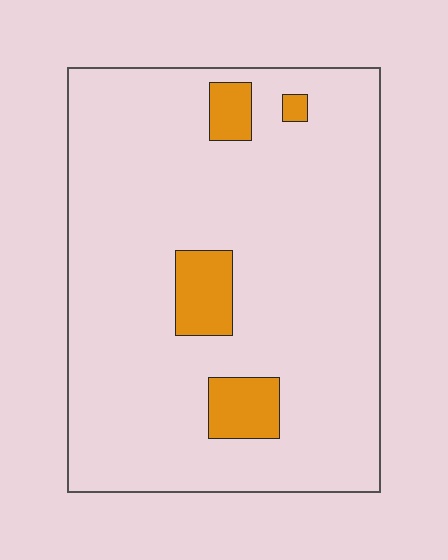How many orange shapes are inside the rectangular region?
4.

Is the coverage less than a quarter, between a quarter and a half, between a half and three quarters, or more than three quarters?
Less than a quarter.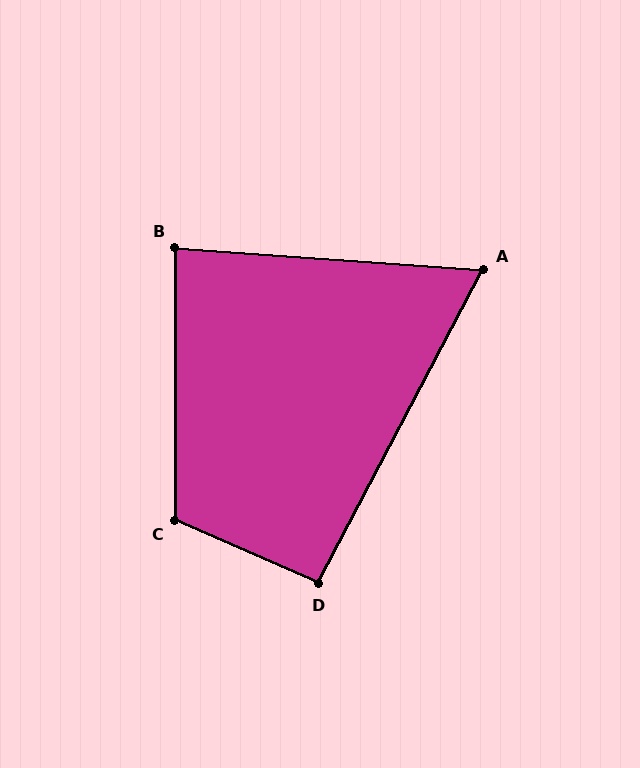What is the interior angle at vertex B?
Approximately 86 degrees (approximately right).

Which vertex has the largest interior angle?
C, at approximately 114 degrees.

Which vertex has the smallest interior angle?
A, at approximately 66 degrees.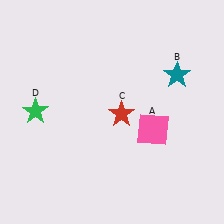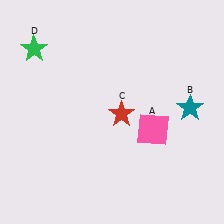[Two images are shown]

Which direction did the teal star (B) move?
The teal star (B) moved down.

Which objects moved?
The objects that moved are: the teal star (B), the green star (D).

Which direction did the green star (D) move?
The green star (D) moved up.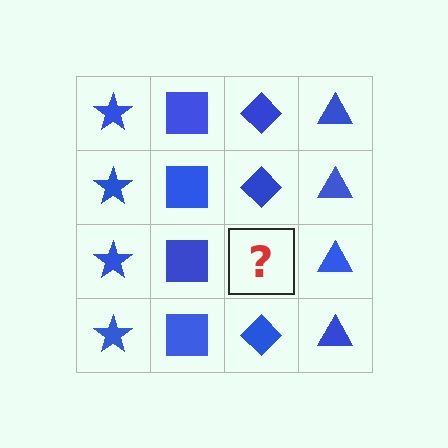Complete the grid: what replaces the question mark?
The question mark should be replaced with a blue diamond.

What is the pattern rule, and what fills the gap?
The rule is that each column has a consistent shape. The gap should be filled with a blue diamond.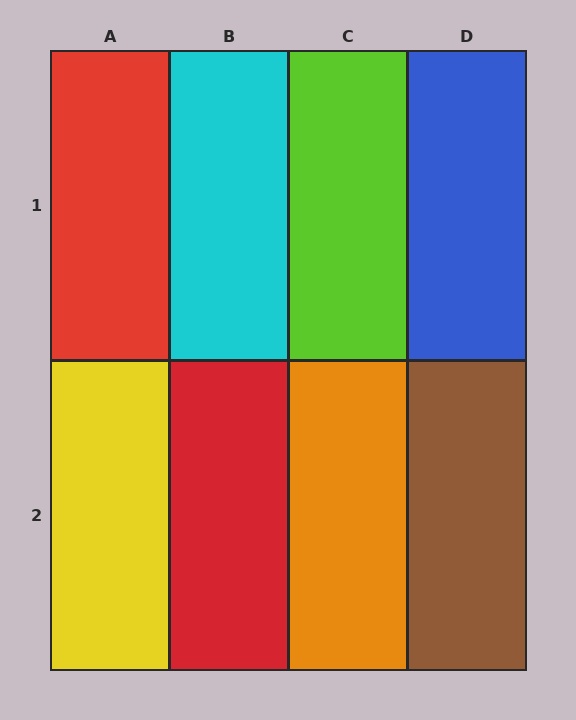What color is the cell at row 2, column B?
Red.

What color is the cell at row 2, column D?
Brown.